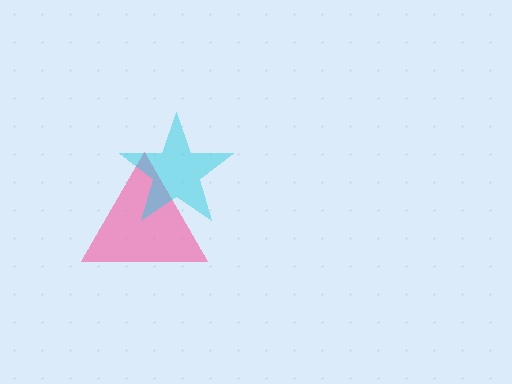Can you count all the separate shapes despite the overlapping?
Yes, there are 2 separate shapes.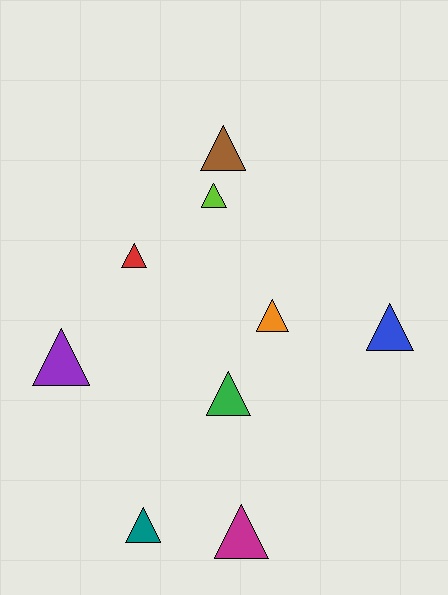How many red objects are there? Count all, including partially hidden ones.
There is 1 red object.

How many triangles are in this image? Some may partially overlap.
There are 9 triangles.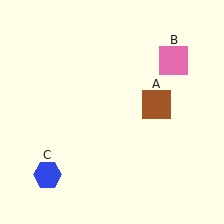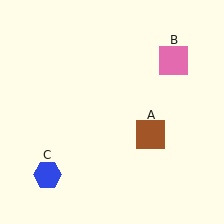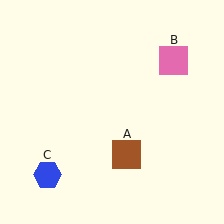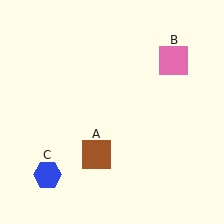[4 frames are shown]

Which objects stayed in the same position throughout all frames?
Pink square (object B) and blue hexagon (object C) remained stationary.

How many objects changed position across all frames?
1 object changed position: brown square (object A).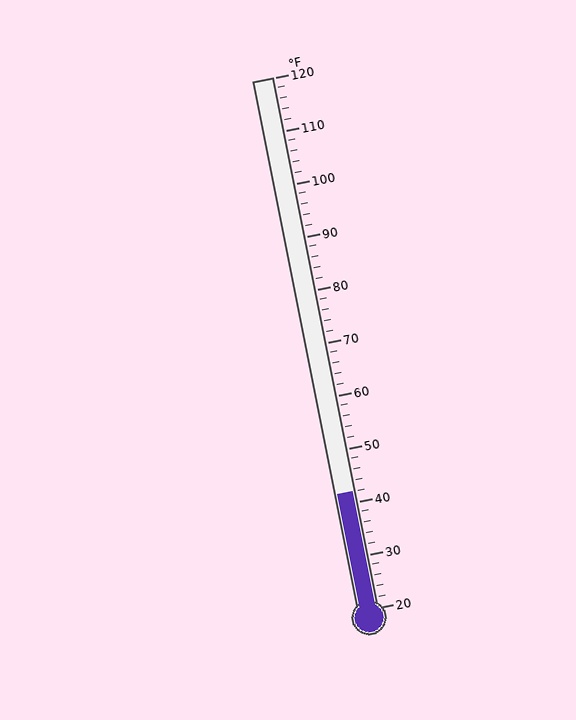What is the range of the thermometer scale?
The thermometer scale ranges from 20°F to 120°F.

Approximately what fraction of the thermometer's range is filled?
The thermometer is filled to approximately 20% of its range.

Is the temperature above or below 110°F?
The temperature is below 110°F.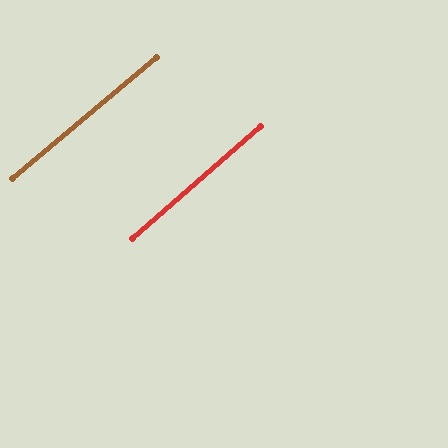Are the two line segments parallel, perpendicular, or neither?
Parallel — their directions differ by only 1.3°.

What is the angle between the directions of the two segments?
Approximately 1 degree.